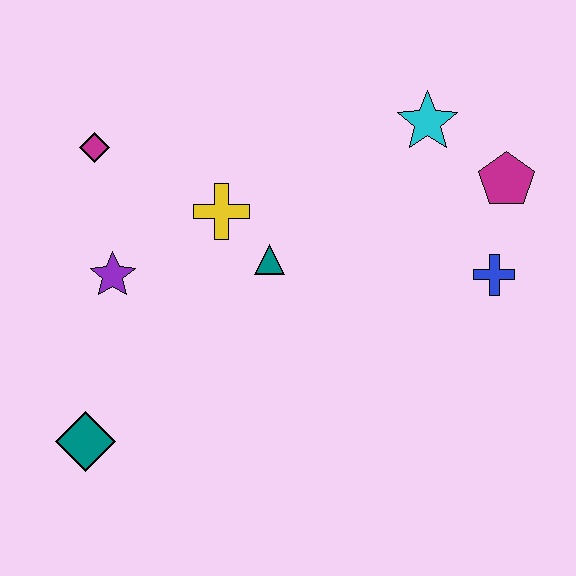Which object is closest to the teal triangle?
The yellow cross is closest to the teal triangle.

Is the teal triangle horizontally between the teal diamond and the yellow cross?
No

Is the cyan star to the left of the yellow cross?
No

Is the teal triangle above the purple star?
Yes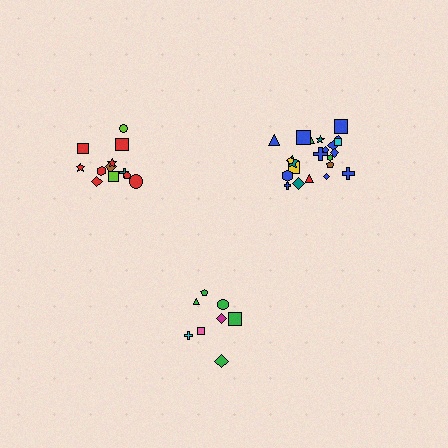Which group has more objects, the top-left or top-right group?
The top-right group.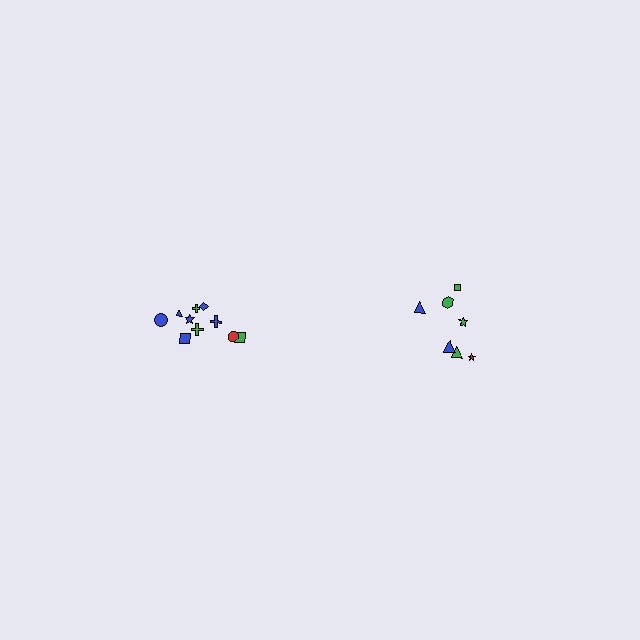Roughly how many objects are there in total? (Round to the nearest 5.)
Roughly 15 objects in total.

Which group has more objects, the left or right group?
The left group.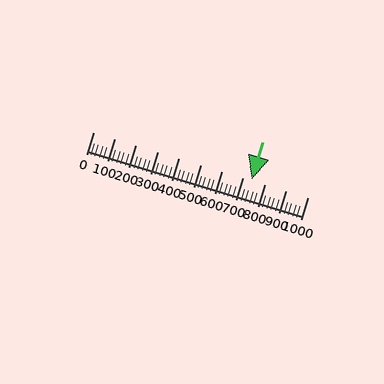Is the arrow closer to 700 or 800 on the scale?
The arrow is closer to 700.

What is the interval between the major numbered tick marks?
The major tick marks are spaced 100 units apart.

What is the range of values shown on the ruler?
The ruler shows values from 0 to 1000.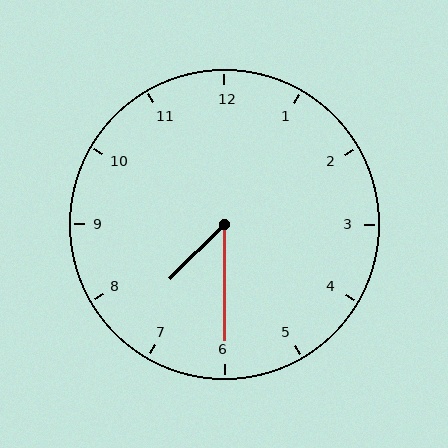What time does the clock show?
7:30.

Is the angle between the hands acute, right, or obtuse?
It is acute.